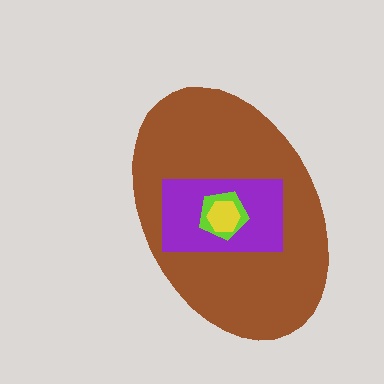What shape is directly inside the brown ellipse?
The purple rectangle.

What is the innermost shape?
The yellow hexagon.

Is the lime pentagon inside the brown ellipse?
Yes.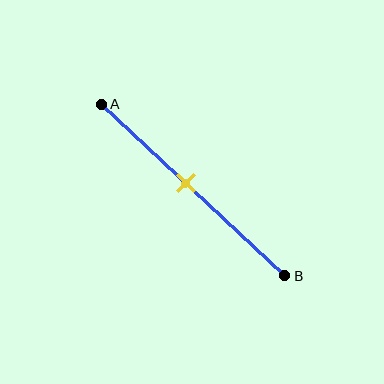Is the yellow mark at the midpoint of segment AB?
No, the mark is at about 45% from A, not at the 50% midpoint.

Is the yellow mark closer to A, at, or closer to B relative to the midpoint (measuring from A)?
The yellow mark is closer to point A than the midpoint of segment AB.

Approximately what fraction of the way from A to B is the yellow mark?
The yellow mark is approximately 45% of the way from A to B.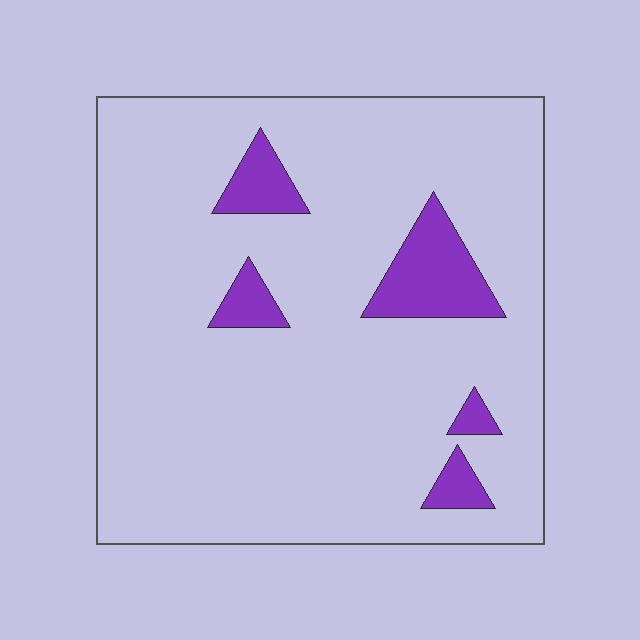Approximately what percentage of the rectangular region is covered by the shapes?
Approximately 10%.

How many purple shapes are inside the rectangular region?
5.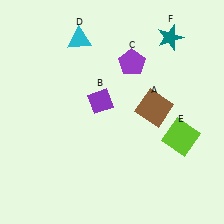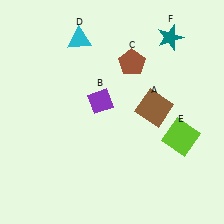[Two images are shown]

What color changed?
The pentagon (C) changed from purple in Image 1 to brown in Image 2.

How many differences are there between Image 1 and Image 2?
There is 1 difference between the two images.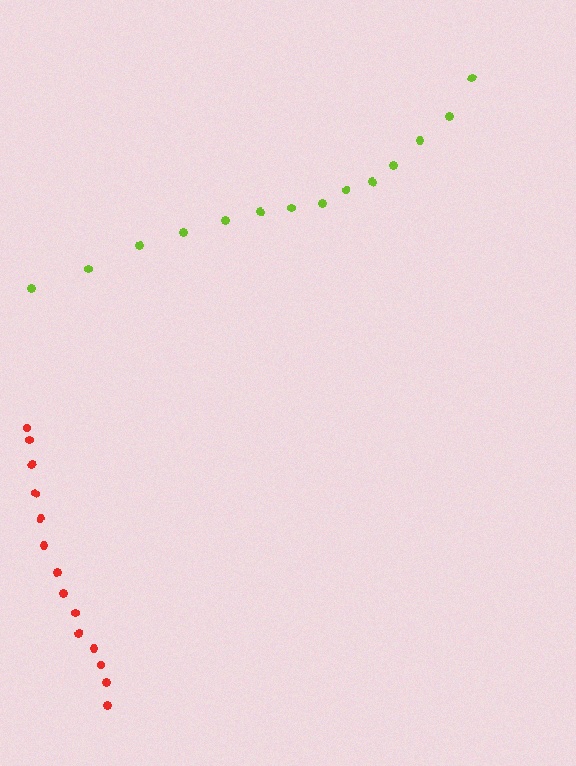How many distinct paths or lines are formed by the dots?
There are 2 distinct paths.